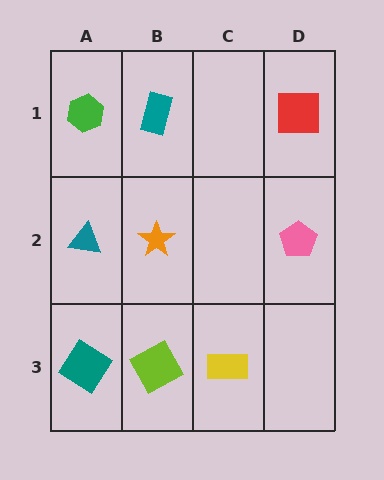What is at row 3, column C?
A yellow rectangle.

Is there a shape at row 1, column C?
No, that cell is empty.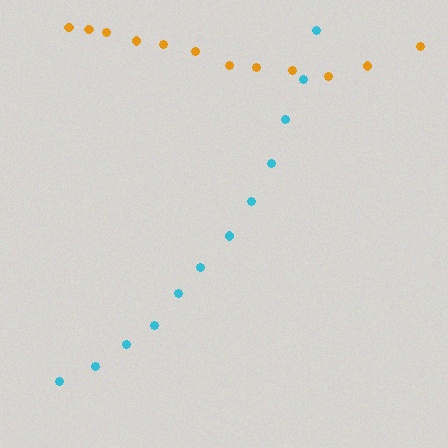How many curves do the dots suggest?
There are 2 distinct paths.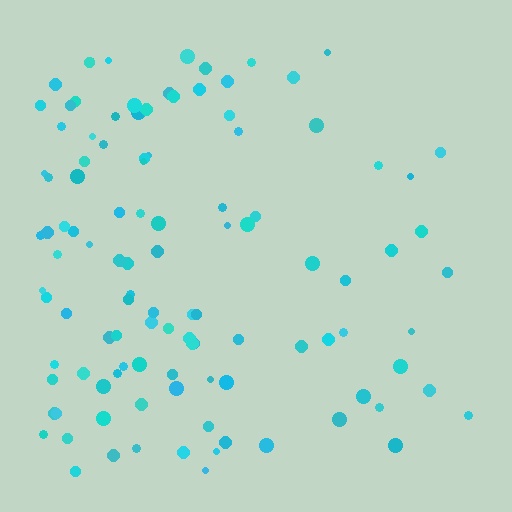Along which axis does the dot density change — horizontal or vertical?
Horizontal.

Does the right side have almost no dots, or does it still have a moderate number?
Still a moderate number, just noticeably fewer than the left.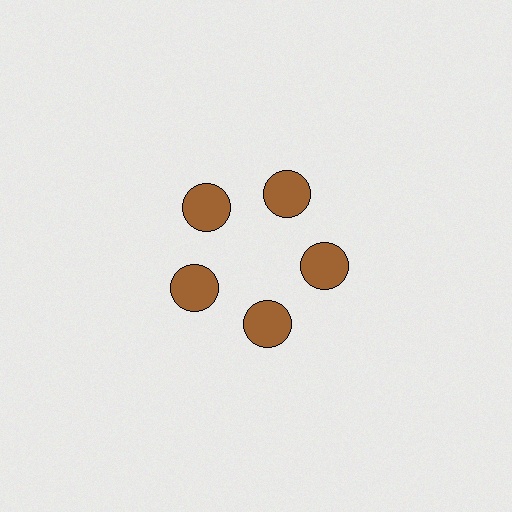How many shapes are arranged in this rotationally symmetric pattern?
There are 5 shapes, arranged in 5 groups of 1.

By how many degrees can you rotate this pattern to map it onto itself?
The pattern maps onto itself every 72 degrees of rotation.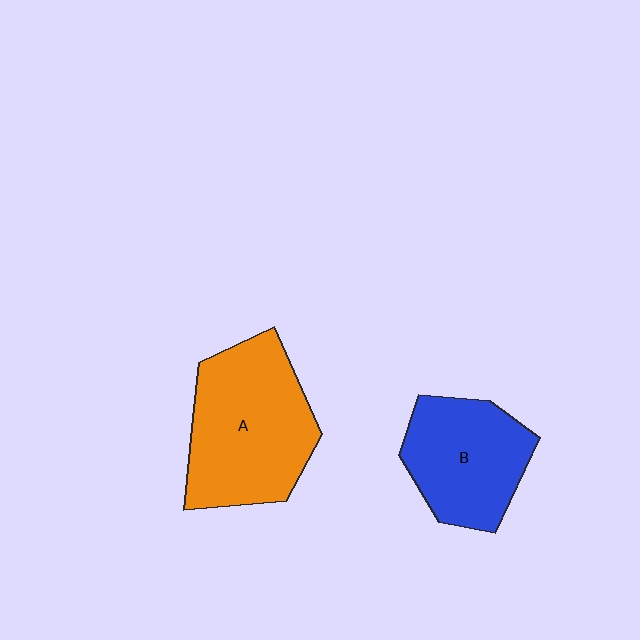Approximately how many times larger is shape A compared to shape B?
Approximately 1.3 times.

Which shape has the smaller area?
Shape B (blue).